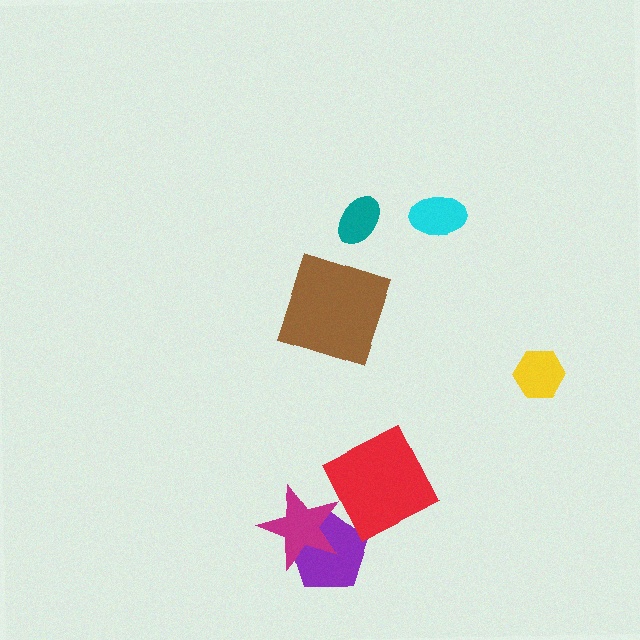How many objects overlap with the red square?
0 objects overlap with the red square.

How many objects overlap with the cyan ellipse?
0 objects overlap with the cyan ellipse.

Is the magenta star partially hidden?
No, no other shape covers it.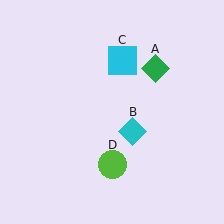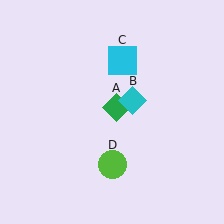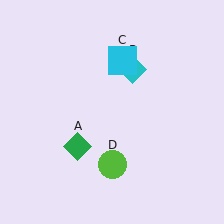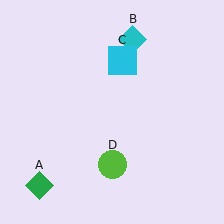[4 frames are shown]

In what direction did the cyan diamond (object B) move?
The cyan diamond (object B) moved up.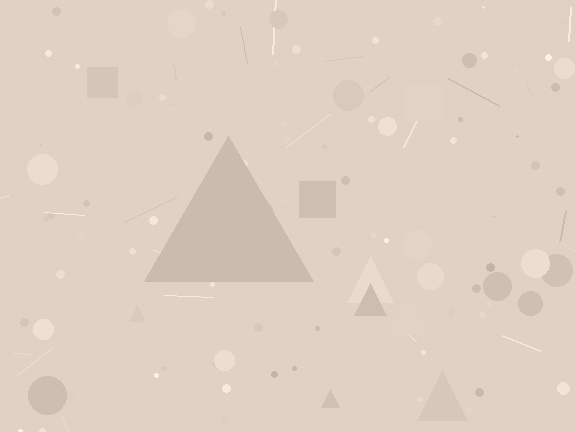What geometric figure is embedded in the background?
A triangle is embedded in the background.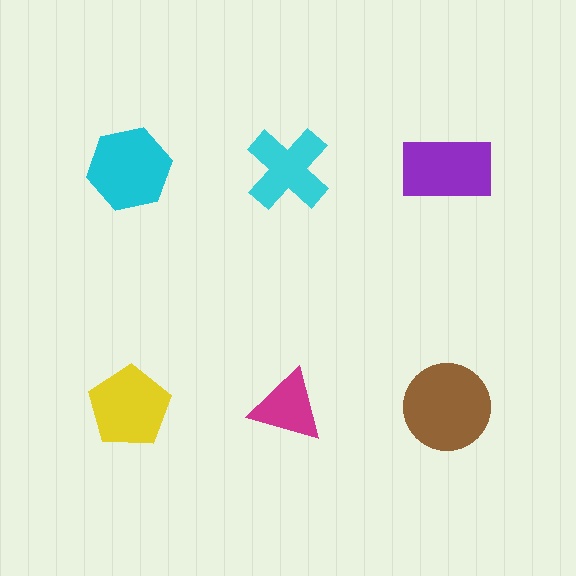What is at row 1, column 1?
A cyan hexagon.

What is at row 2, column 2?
A magenta triangle.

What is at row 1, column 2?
A cyan cross.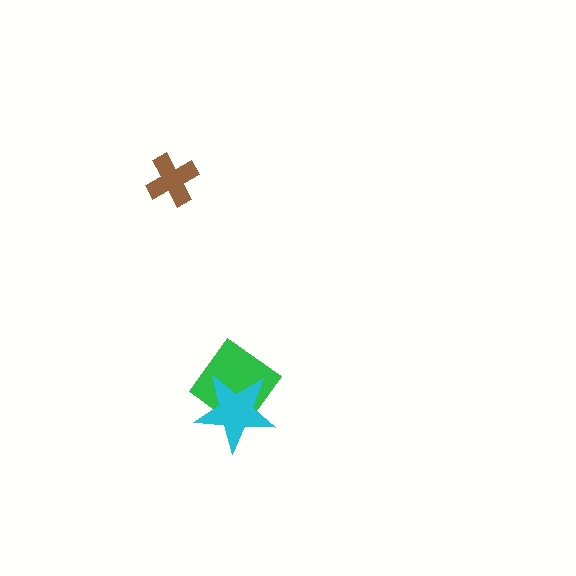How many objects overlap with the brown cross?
0 objects overlap with the brown cross.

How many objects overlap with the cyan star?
1 object overlaps with the cyan star.